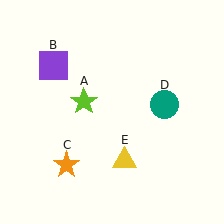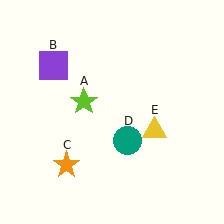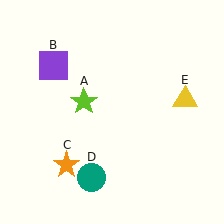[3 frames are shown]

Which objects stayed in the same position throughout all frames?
Lime star (object A) and purple square (object B) and orange star (object C) remained stationary.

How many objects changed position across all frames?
2 objects changed position: teal circle (object D), yellow triangle (object E).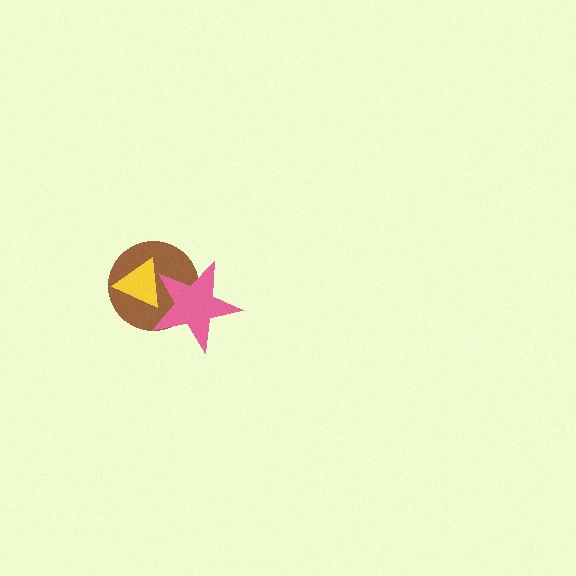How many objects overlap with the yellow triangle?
2 objects overlap with the yellow triangle.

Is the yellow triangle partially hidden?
Yes, it is partially covered by another shape.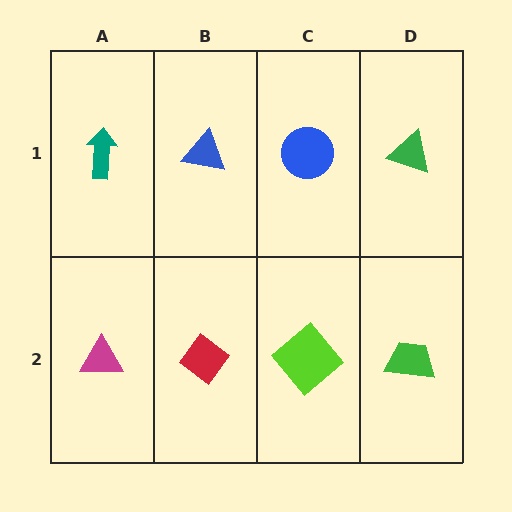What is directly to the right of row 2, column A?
A red diamond.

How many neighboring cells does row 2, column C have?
3.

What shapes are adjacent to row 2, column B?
A blue triangle (row 1, column B), a magenta triangle (row 2, column A), a lime diamond (row 2, column C).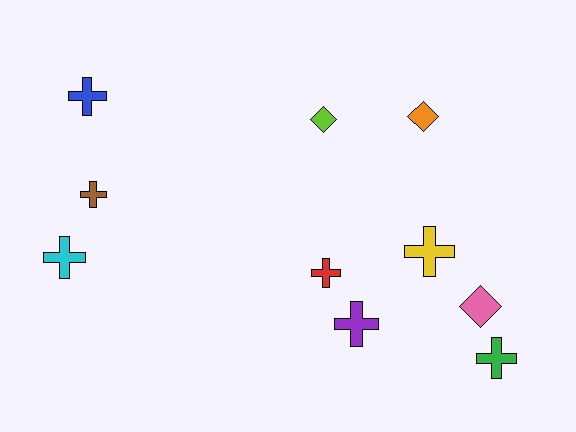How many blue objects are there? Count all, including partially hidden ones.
There is 1 blue object.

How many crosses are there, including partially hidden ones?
There are 7 crosses.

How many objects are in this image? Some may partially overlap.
There are 10 objects.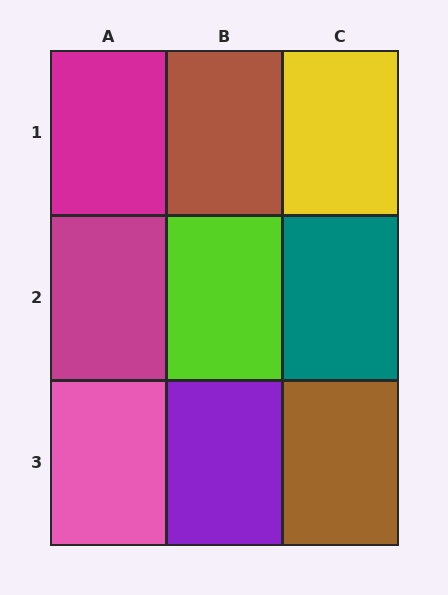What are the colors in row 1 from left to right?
Magenta, brown, yellow.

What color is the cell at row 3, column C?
Brown.